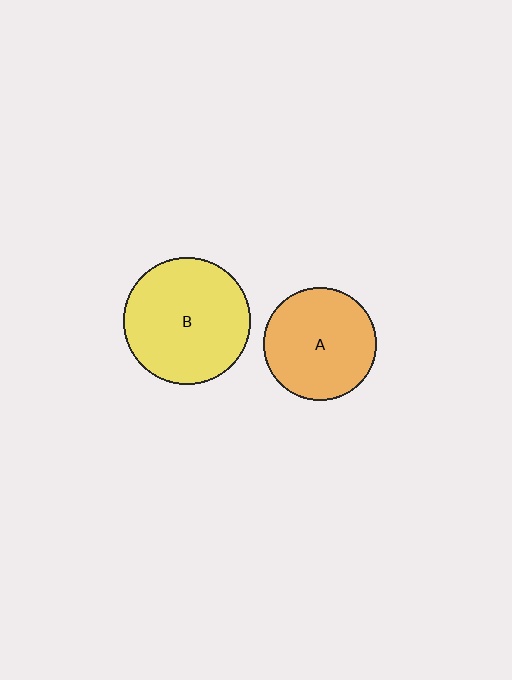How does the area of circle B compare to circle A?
Approximately 1.3 times.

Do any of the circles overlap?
No, none of the circles overlap.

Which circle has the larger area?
Circle B (yellow).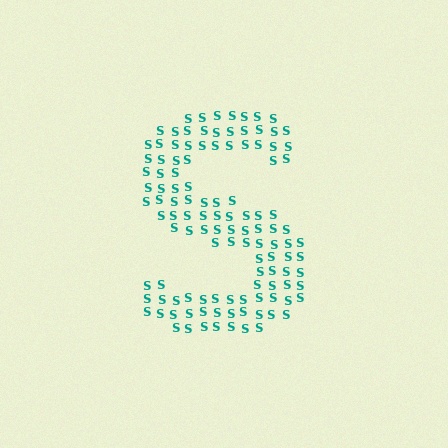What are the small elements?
The small elements are letter S's.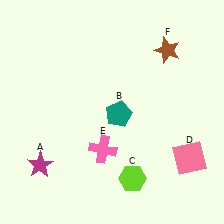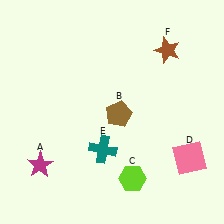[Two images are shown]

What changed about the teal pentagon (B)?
In Image 1, B is teal. In Image 2, it changed to brown.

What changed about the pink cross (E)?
In Image 1, E is pink. In Image 2, it changed to teal.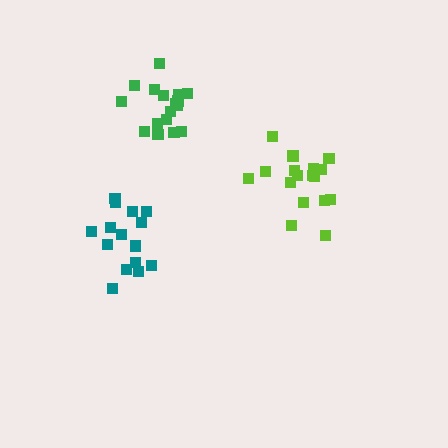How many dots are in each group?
Group 1: 15 dots, Group 2: 19 dots, Group 3: 17 dots (51 total).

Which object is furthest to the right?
The lime cluster is rightmost.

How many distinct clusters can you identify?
There are 3 distinct clusters.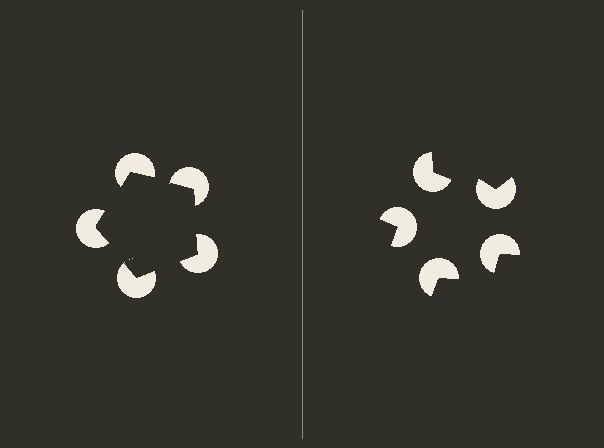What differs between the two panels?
The pac-man discs are positioned identically on both sides; only the wedge orientations differ. On the left they align to a pentagon; on the right they are misaligned.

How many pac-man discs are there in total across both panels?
10 — 5 on each side.